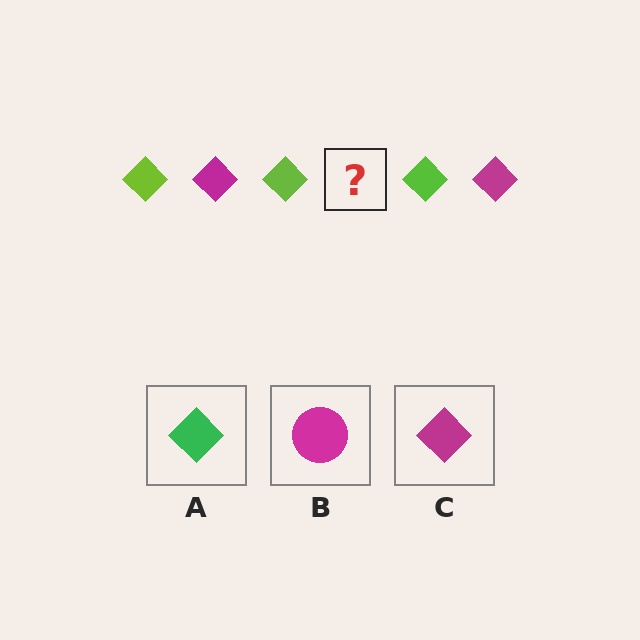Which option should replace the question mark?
Option C.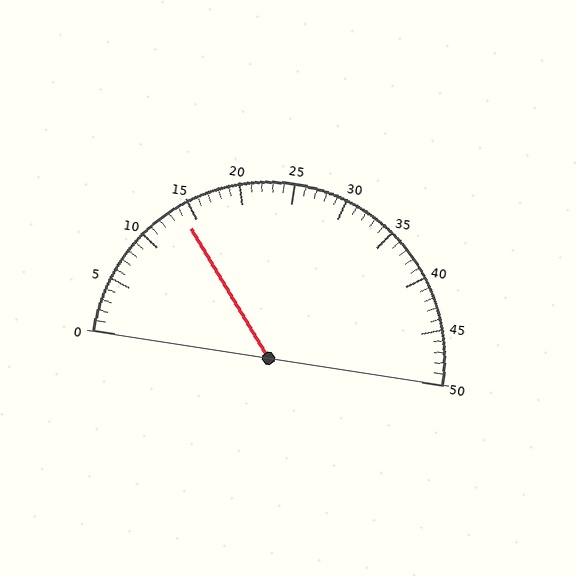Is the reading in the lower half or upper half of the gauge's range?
The reading is in the lower half of the range (0 to 50).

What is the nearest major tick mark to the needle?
The nearest major tick mark is 15.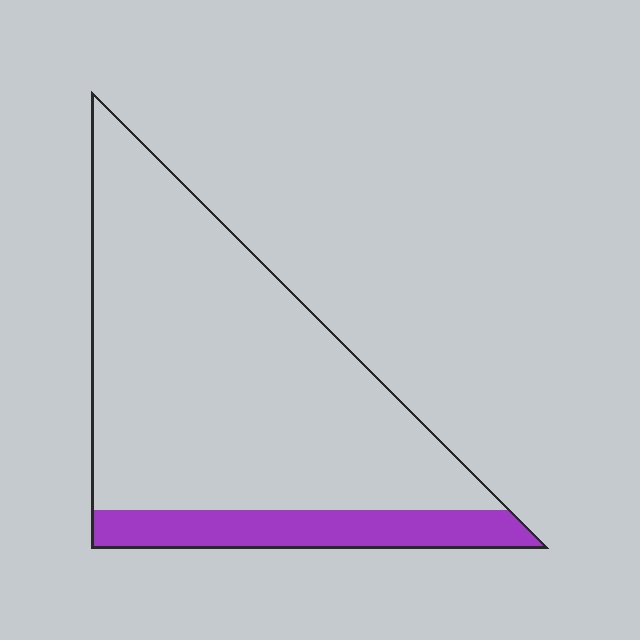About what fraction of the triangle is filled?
About one sixth (1/6).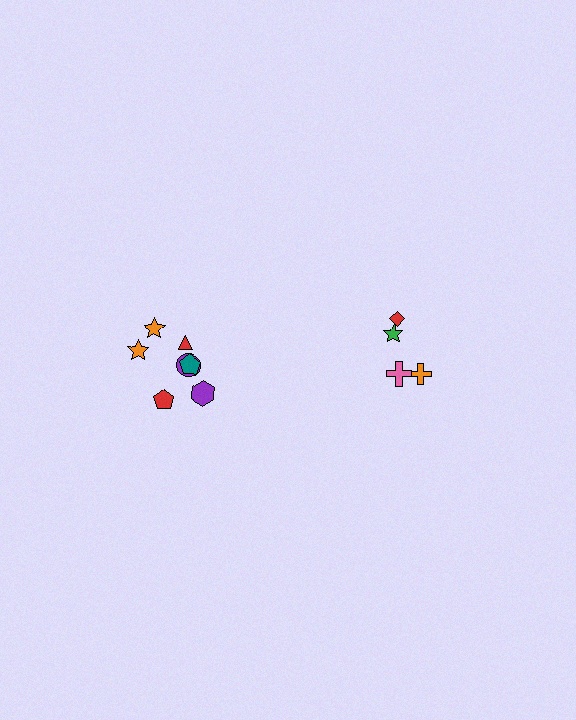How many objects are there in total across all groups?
There are 11 objects.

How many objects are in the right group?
There are 4 objects.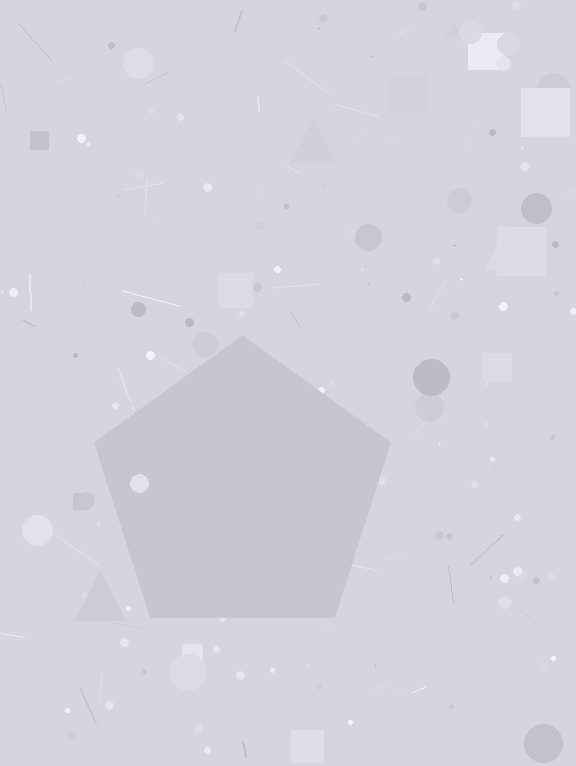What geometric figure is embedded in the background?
A pentagon is embedded in the background.